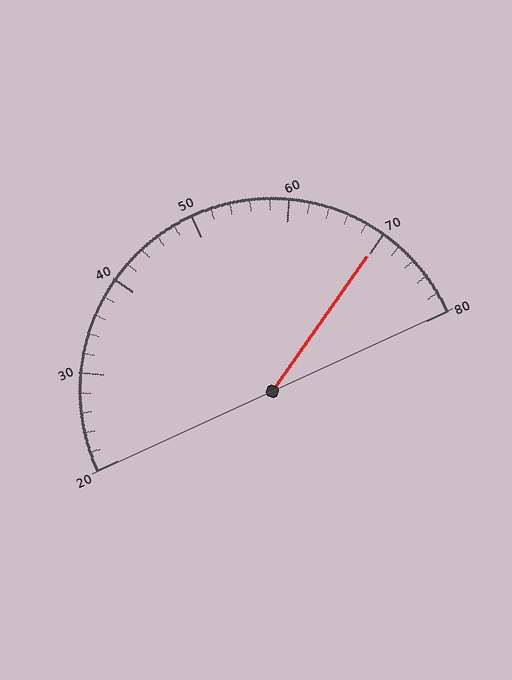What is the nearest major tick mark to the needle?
The nearest major tick mark is 70.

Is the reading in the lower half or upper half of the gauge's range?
The reading is in the upper half of the range (20 to 80).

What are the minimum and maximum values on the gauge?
The gauge ranges from 20 to 80.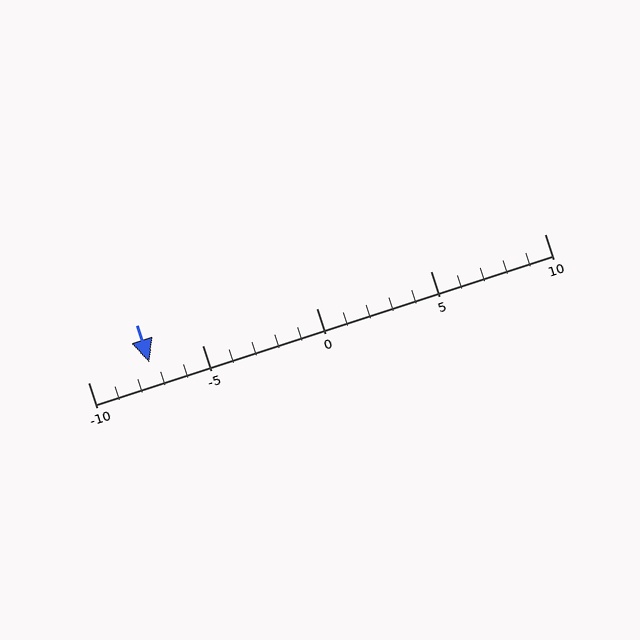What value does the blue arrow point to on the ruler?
The blue arrow points to approximately -7.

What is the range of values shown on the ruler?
The ruler shows values from -10 to 10.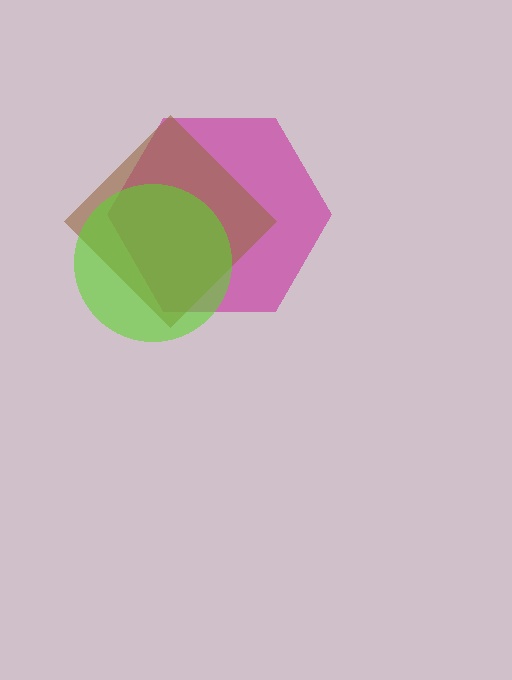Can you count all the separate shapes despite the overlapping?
Yes, there are 3 separate shapes.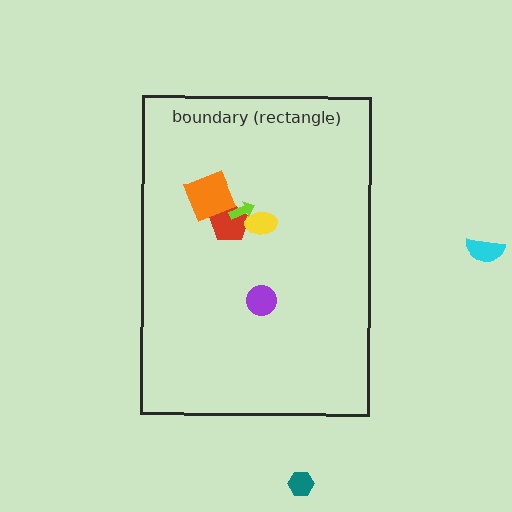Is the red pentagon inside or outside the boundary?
Inside.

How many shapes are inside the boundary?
5 inside, 2 outside.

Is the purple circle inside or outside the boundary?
Inside.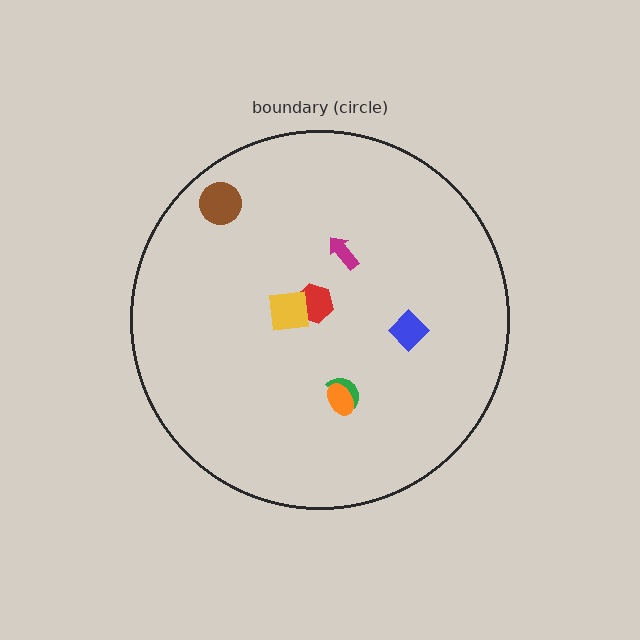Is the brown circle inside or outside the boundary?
Inside.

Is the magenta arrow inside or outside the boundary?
Inside.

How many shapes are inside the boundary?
7 inside, 0 outside.